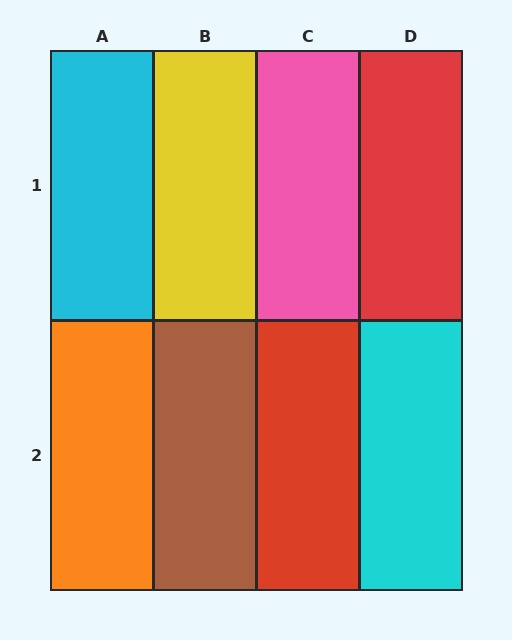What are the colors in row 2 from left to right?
Orange, brown, red, cyan.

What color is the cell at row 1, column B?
Yellow.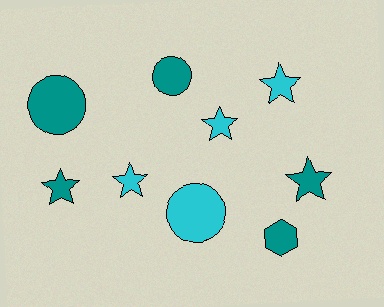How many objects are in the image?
There are 9 objects.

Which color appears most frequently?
Teal, with 5 objects.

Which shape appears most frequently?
Star, with 5 objects.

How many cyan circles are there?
There is 1 cyan circle.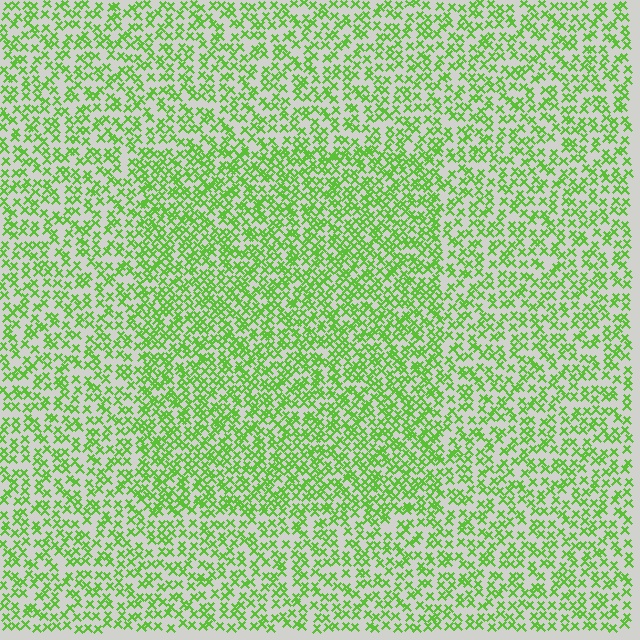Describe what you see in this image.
The image contains small lime elements arranged at two different densities. A rectangle-shaped region is visible where the elements are more densely packed than the surrounding area.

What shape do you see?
I see a rectangle.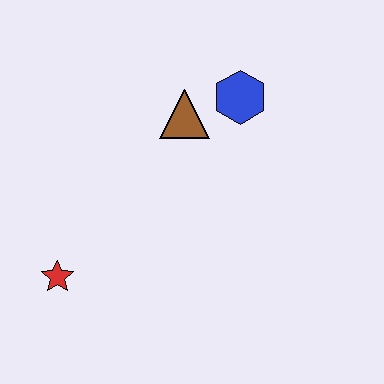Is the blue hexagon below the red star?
No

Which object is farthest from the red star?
The blue hexagon is farthest from the red star.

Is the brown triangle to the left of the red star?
No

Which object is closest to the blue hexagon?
The brown triangle is closest to the blue hexagon.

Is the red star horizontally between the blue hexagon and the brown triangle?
No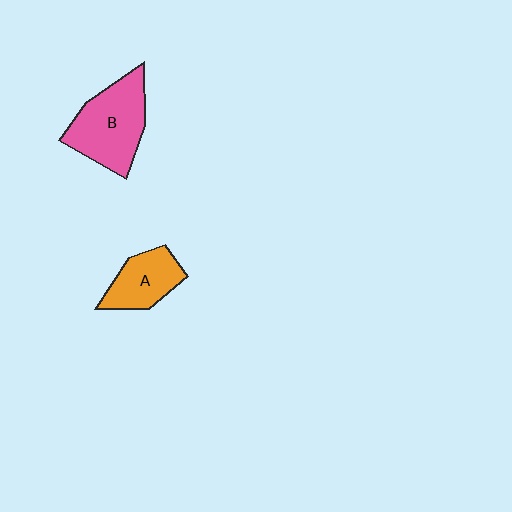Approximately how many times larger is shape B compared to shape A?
Approximately 1.6 times.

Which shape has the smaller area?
Shape A (orange).